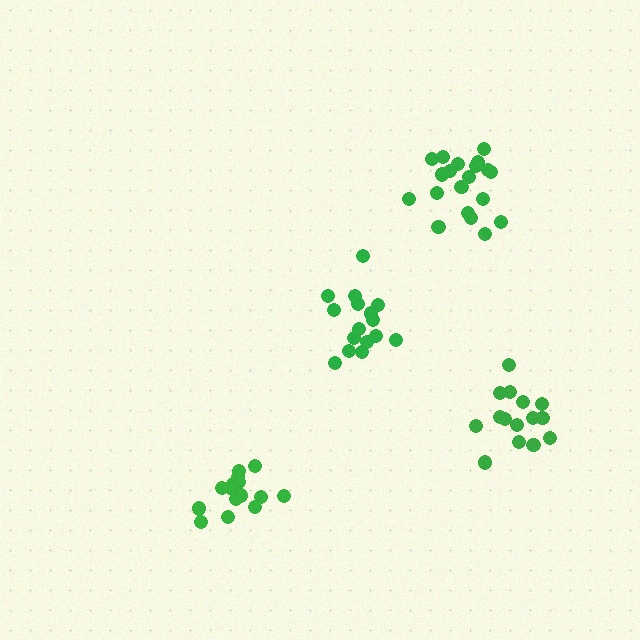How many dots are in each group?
Group 1: 20 dots, Group 2: 16 dots, Group 3: 16 dots, Group 4: 15 dots (67 total).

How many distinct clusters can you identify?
There are 4 distinct clusters.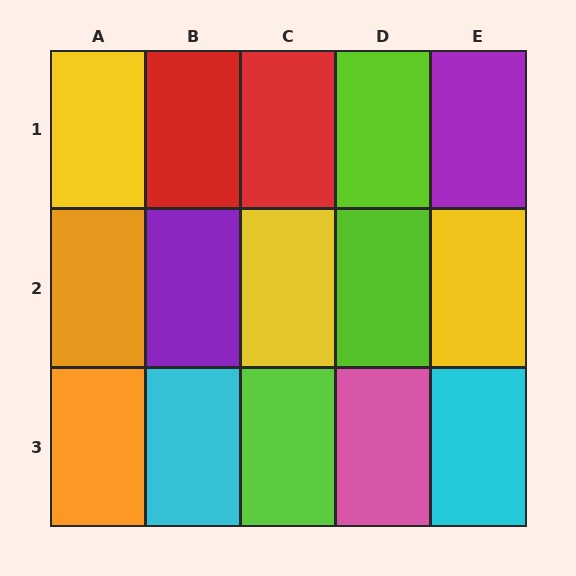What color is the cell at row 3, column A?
Orange.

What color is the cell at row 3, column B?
Cyan.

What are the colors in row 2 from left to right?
Orange, purple, yellow, lime, yellow.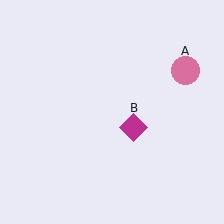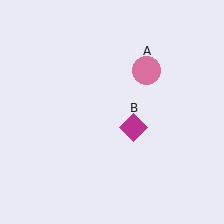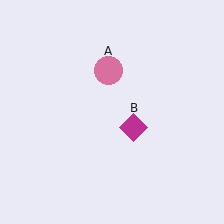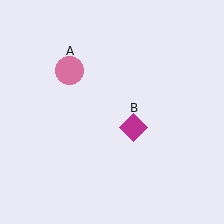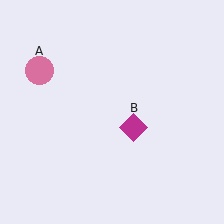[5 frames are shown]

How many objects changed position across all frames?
1 object changed position: pink circle (object A).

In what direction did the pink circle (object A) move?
The pink circle (object A) moved left.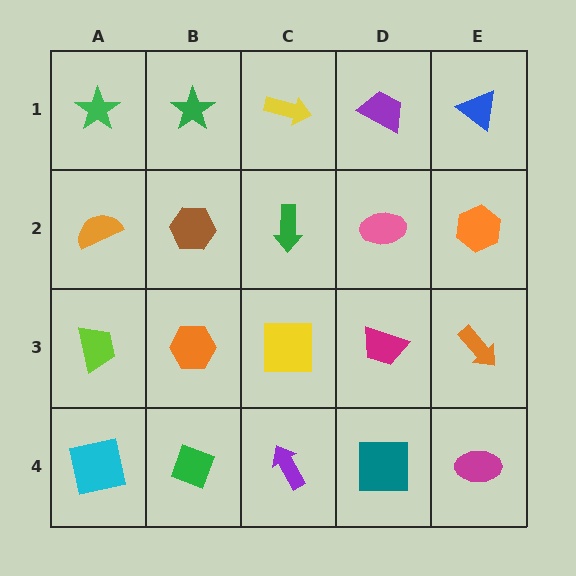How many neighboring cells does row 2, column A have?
3.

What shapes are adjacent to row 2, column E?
A blue triangle (row 1, column E), an orange arrow (row 3, column E), a pink ellipse (row 2, column D).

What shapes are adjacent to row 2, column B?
A green star (row 1, column B), an orange hexagon (row 3, column B), an orange semicircle (row 2, column A), a green arrow (row 2, column C).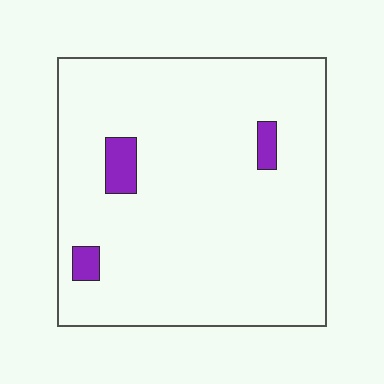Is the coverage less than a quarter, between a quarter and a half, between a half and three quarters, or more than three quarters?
Less than a quarter.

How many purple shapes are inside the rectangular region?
3.